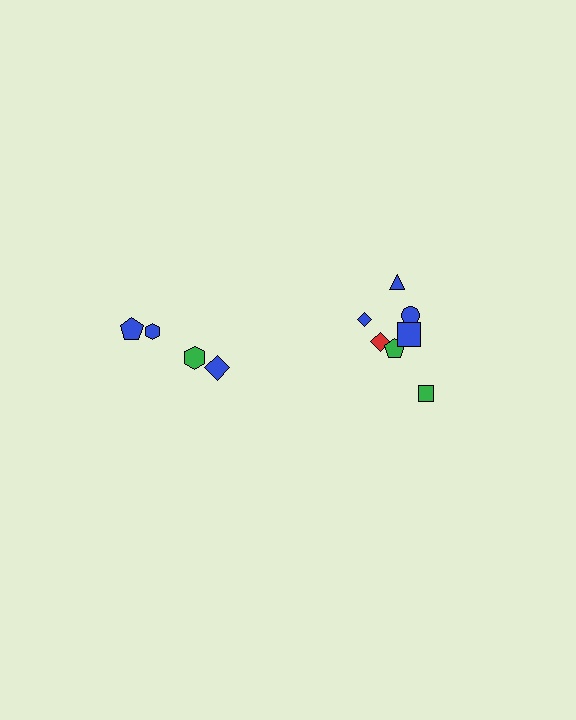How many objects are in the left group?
There are 4 objects.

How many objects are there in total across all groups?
There are 11 objects.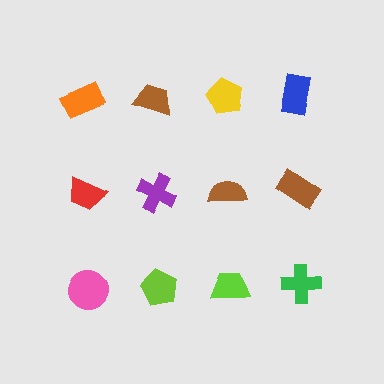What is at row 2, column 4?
A brown rectangle.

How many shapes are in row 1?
4 shapes.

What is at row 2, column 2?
A purple cross.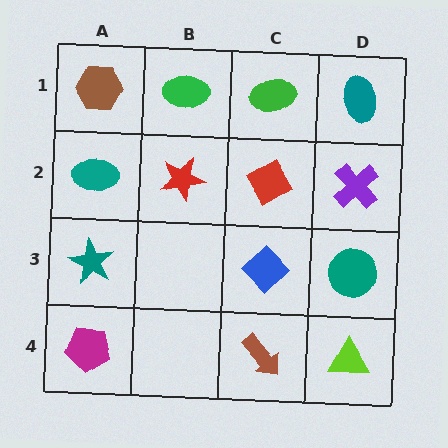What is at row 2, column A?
A teal ellipse.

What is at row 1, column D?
A teal ellipse.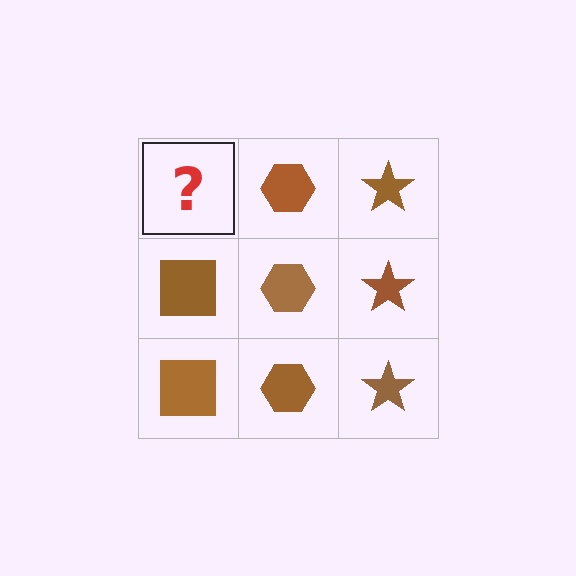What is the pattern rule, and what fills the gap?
The rule is that each column has a consistent shape. The gap should be filled with a brown square.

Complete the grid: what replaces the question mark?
The question mark should be replaced with a brown square.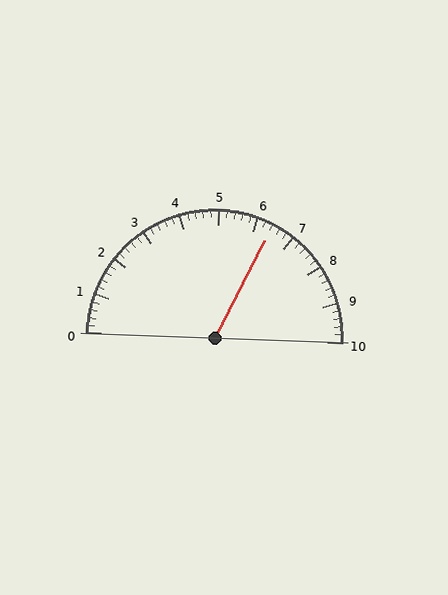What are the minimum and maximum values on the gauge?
The gauge ranges from 0 to 10.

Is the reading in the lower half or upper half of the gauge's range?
The reading is in the upper half of the range (0 to 10).